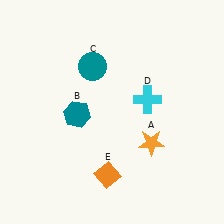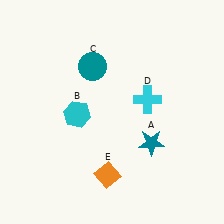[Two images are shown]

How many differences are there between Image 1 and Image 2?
There are 2 differences between the two images.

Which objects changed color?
A changed from orange to teal. B changed from teal to cyan.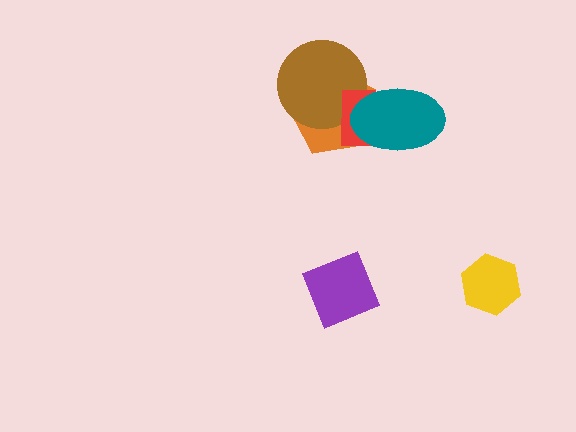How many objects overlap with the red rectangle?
3 objects overlap with the red rectangle.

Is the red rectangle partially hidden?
Yes, it is partially covered by another shape.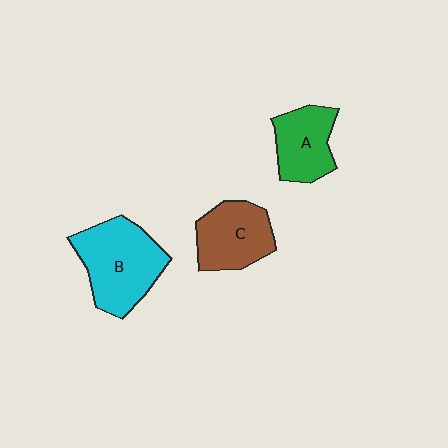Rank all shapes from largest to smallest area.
From largest to smallest: B (cyan), C (brown), A (green).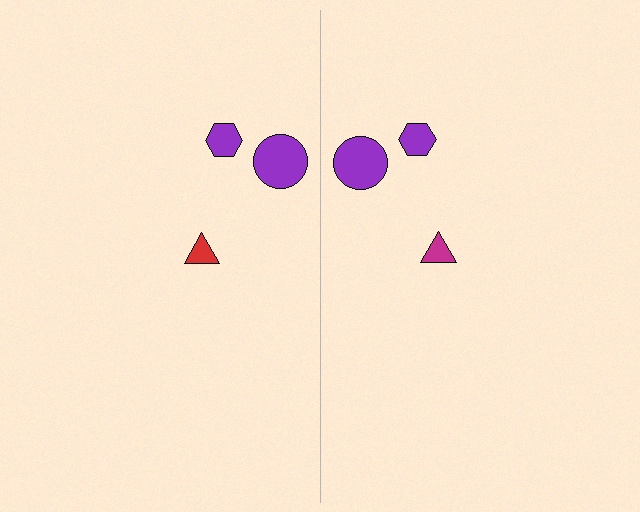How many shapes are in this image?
There are 6 shapes in this image.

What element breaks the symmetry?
The magenta triangle on the right side breaks the symmetry — its mirror counterpart is red.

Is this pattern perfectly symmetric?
No, the pattern is not perfectly symmetric. The magenta triangle on the right side breaks the symmetry — its mirror counterpart is red.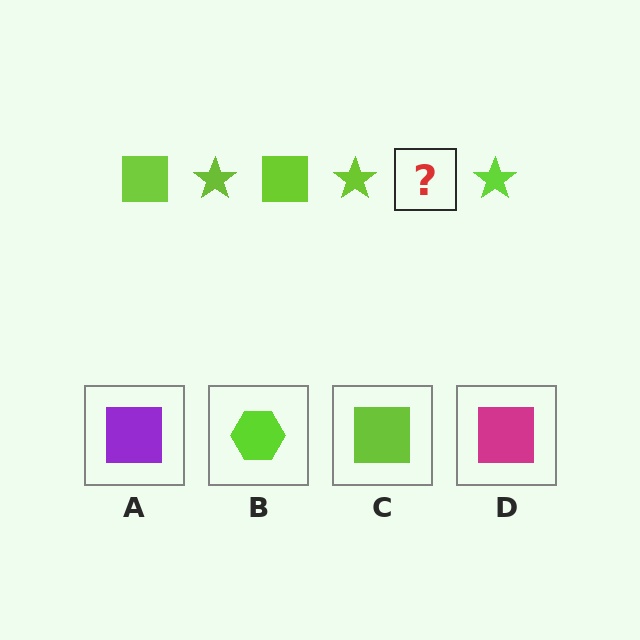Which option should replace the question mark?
Option C.